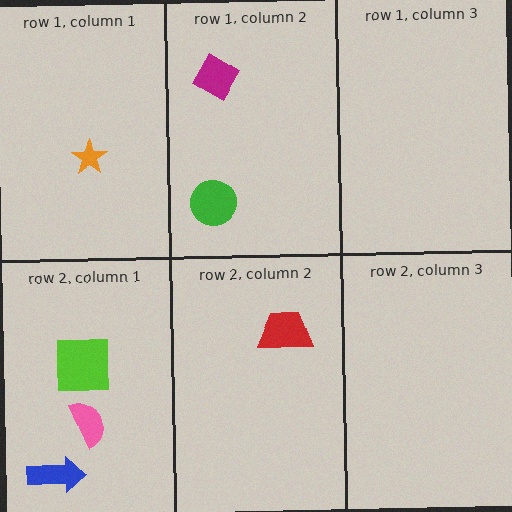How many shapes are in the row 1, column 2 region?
2.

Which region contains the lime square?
The row 2, column 1 region.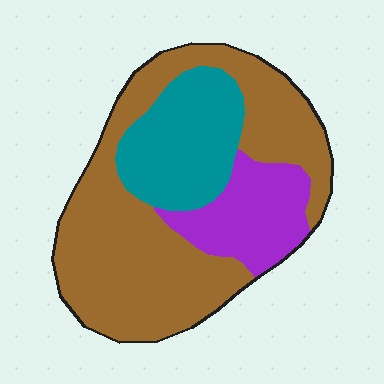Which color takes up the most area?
Brown, at roughly 60%.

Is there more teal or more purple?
Teal.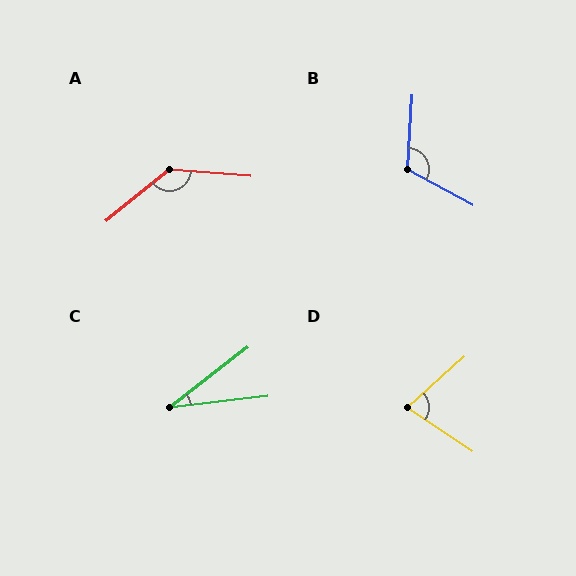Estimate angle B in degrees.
Approximately 115 degrees.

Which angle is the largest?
A, at approximately 136 degrees.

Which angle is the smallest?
C, at approximately 31 degrees.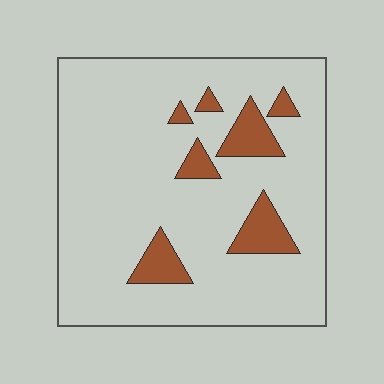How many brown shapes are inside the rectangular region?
7.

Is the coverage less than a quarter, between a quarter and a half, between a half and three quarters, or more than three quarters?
Less than a quarter.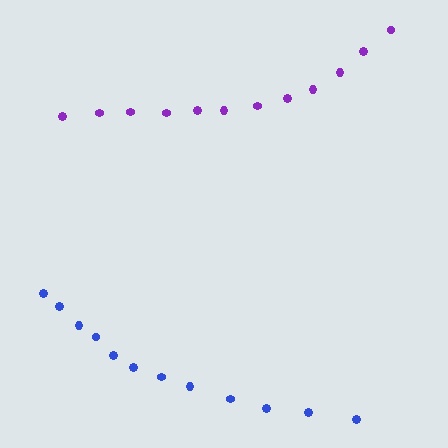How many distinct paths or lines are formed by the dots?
There are 2 distinct paths.